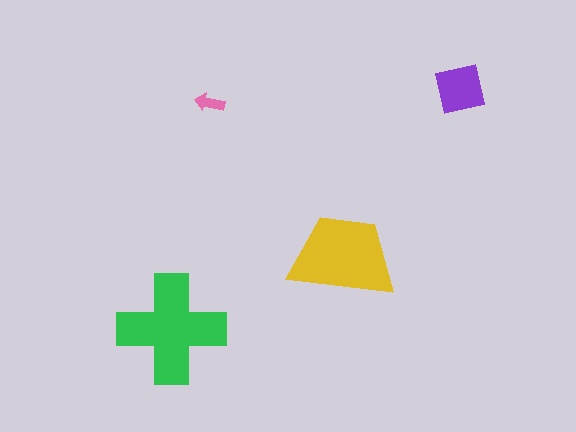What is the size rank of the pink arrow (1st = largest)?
4th.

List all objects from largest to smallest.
The green cross, the yellow trapezoid, the purple square, the pink arrow.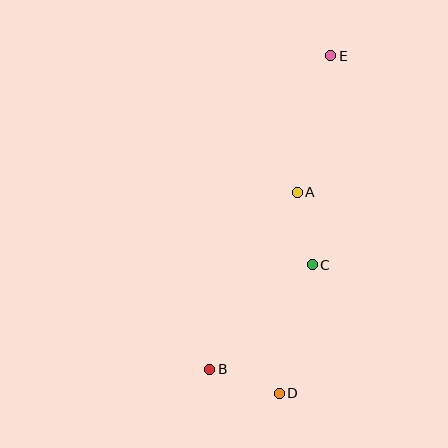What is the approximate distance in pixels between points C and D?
The distance between C and D is approximately 133 pixels.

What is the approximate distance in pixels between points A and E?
The distance between A and E is approximately 140 pixels.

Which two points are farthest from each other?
Points D and E are farthest from each other.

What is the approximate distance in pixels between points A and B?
The distance between A and B is approximately 198 pixels.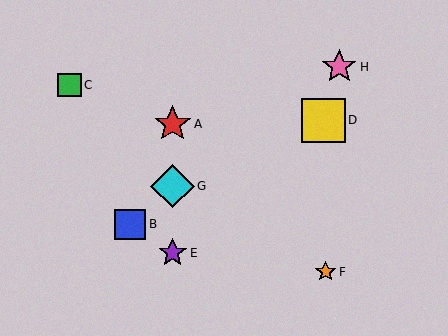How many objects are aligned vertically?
3 objects (A, E, G) are aligned vertically.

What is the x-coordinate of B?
Object B is at x≈130.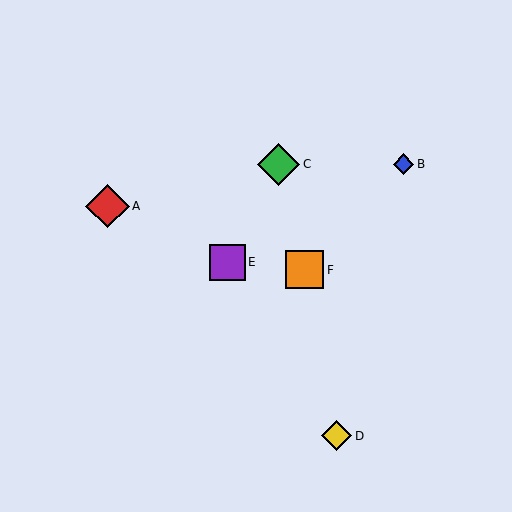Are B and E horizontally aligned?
No, B is at y≈164 and E is at y≈262.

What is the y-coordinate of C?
Object C is at y≈164.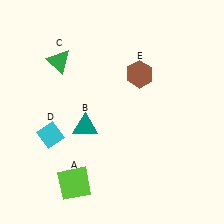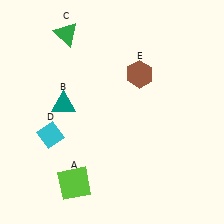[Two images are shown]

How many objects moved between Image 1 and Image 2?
2 objects moved between the two images.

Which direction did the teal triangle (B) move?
The teal triangle (B) moved left.